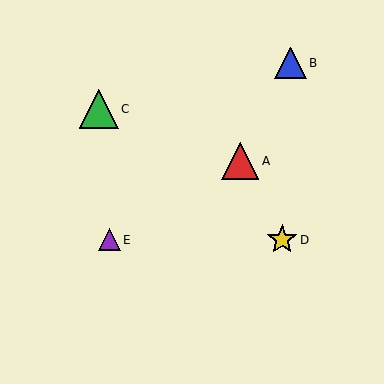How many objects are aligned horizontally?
2 objects (D, E) are aligned horizontally.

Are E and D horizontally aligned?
Yes, both are at y≈240.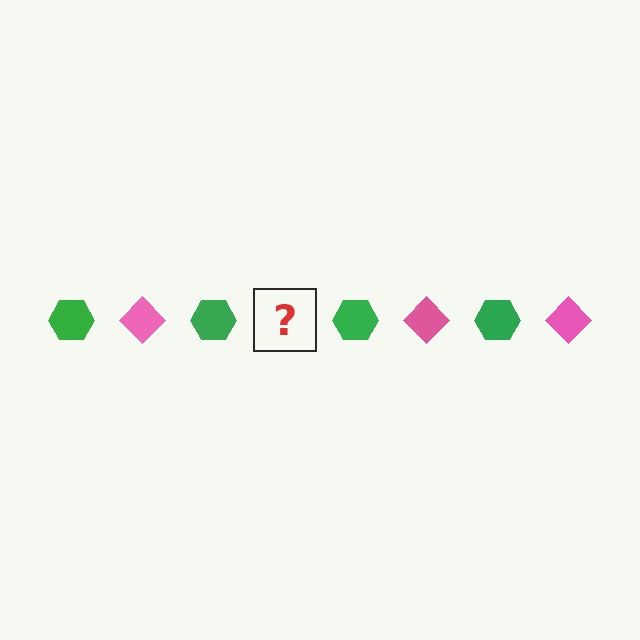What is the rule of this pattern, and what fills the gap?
The rule is that the pattern alternates between green hexagon and pink diamond. The gap should be filled with a pink diamond.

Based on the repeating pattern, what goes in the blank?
The blank should be a pink diamond.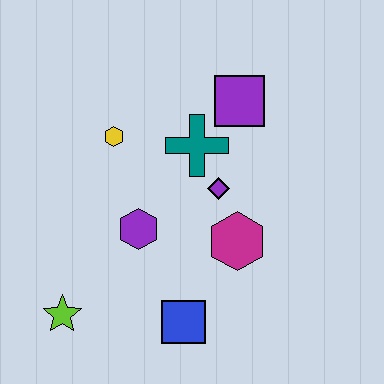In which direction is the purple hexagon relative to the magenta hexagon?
The purple hexagon is to the left of the magenta hexagon.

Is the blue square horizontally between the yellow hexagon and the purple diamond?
Yes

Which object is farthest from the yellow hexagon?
The blue square is farthest from the yellow hexagon.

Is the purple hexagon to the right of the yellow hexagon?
Yes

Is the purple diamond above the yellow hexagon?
No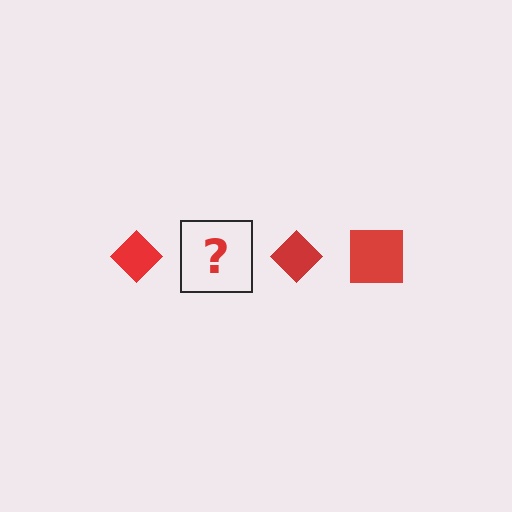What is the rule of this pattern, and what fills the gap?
The rule is that the pattern cycles through diamond, square shapes in red. The gap should be filled with a red square.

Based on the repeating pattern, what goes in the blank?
The blank should be a red square.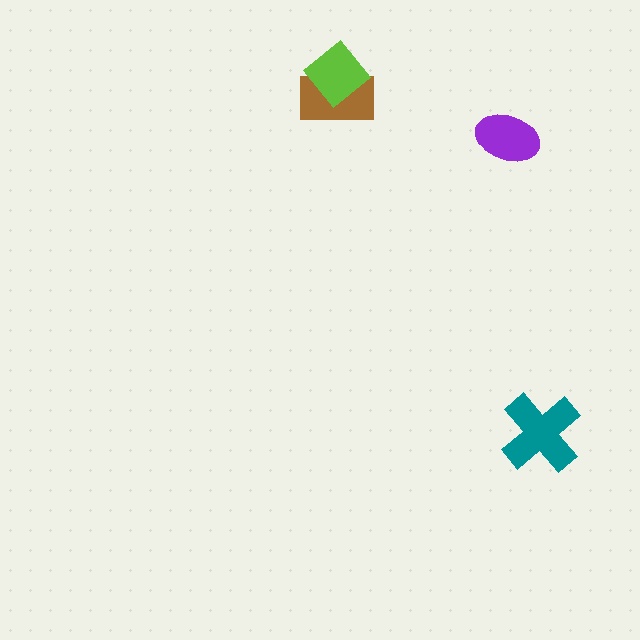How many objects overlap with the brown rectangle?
1 object overlaps with the brown rectangle.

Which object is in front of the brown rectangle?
The lime diamond is in front of the brown rectangle.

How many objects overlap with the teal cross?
0 objects overlap with the teal cross.